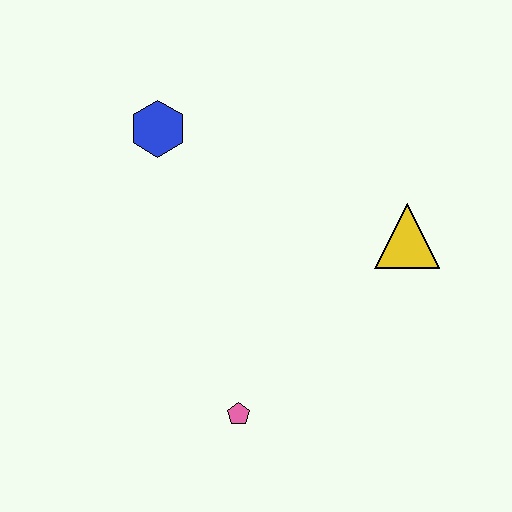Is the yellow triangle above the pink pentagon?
Yes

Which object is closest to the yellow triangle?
The pink pentagon is closest to the yellow triangle.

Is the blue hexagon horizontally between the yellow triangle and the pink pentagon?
No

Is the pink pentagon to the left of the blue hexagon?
No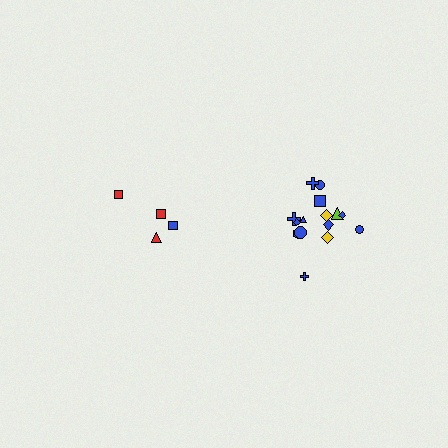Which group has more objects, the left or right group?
The right group.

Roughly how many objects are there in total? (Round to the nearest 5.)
Roughly 20 objects in total.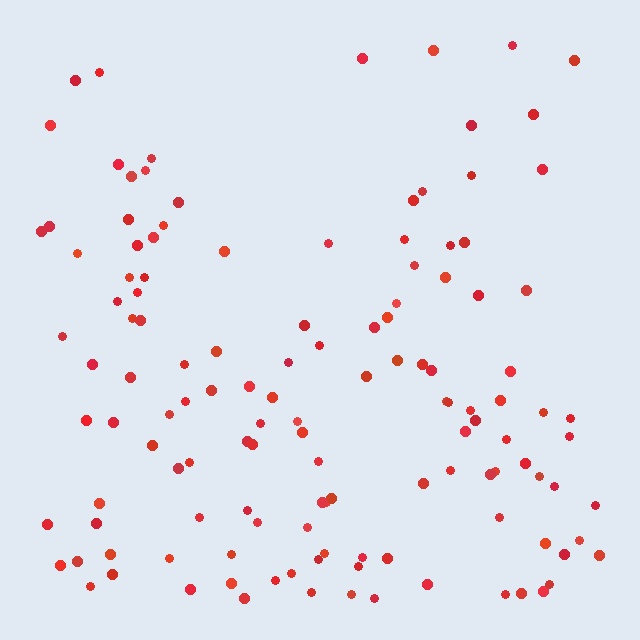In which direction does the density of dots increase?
From top to bottom, with the bottom side densest.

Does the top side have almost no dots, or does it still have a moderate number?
Still a moderate number, just noticeably fewer than the bottom.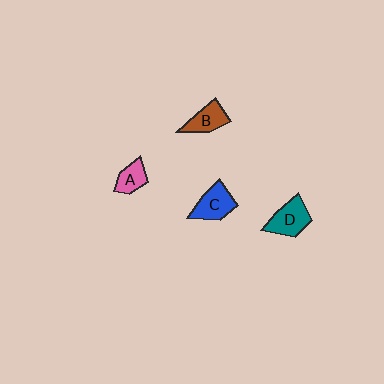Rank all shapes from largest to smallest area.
From largest to smallest: D (teal), C (blue), B (brown), A (pink).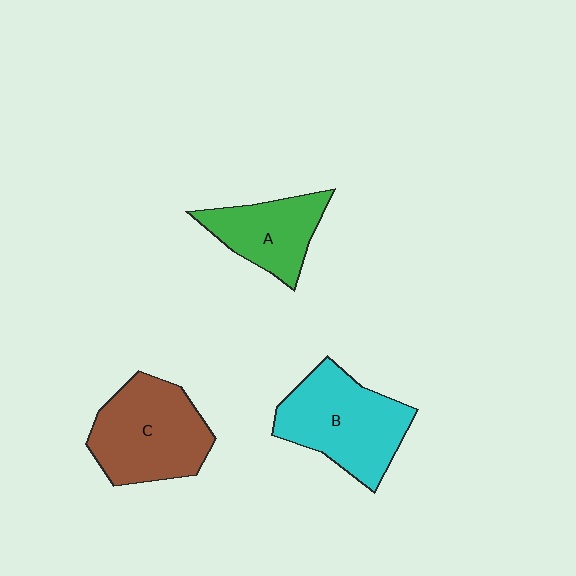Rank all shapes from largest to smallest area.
From largest to smallest: B (cyan), C (brown), A (green).